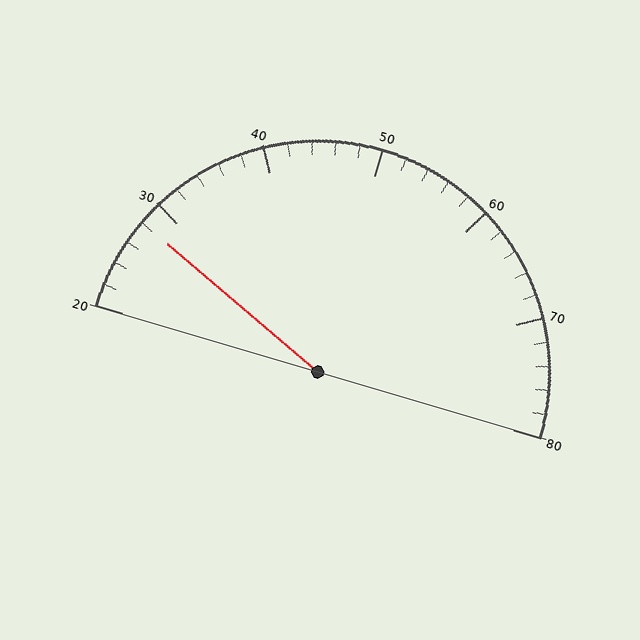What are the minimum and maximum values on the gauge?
The gauge ranges from 20 to 80.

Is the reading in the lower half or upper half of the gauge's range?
The reading is in the lower half of the range (20 to 80).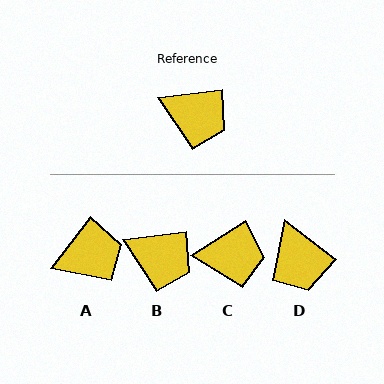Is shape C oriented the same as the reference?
No, it is off by about 24 degrees.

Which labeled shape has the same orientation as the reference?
B.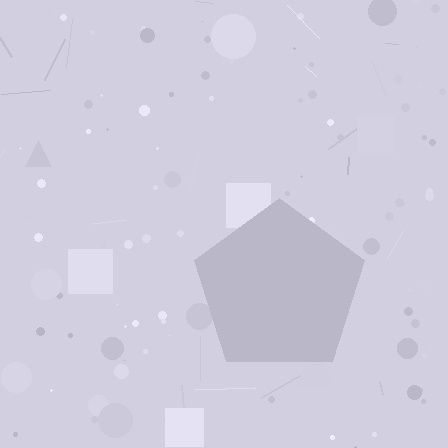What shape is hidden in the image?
A pentagon is hidden in the image.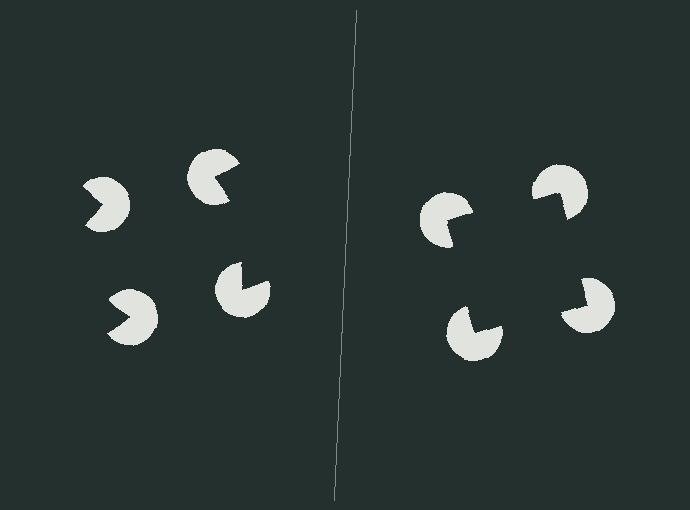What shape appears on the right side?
An illusory square.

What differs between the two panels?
The pac-man discs are positioned identically on both sides; only the wedge orientations differ. On the right they align to a square; on the left they are misaligned.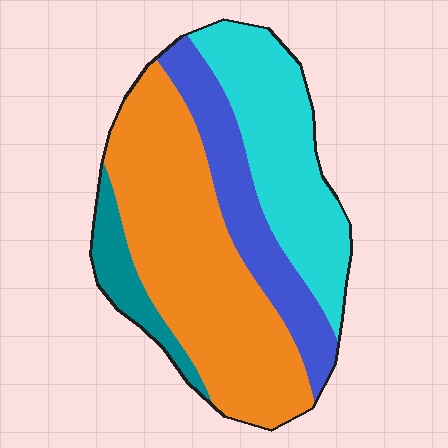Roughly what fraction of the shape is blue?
Blue covers 19% of the shape.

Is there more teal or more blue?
Blue.